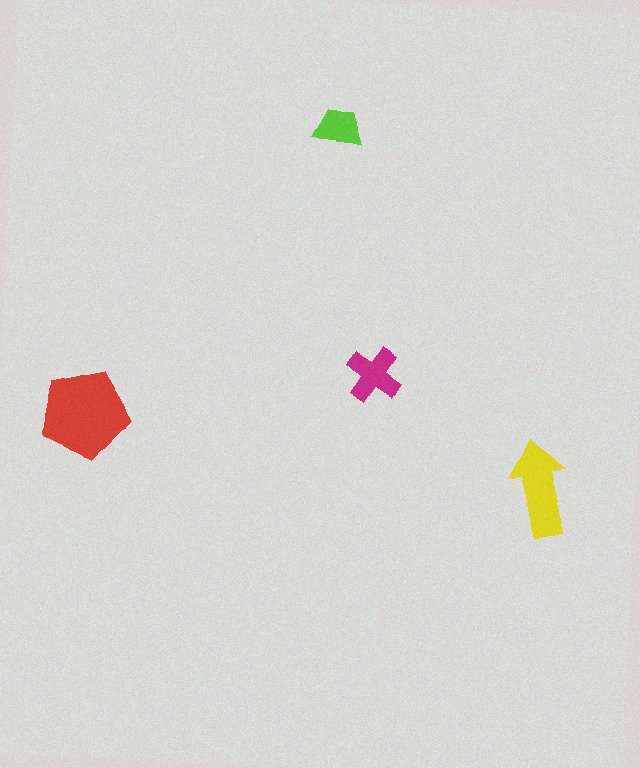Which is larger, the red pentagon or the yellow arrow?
The red pentagon.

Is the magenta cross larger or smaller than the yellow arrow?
Smaller.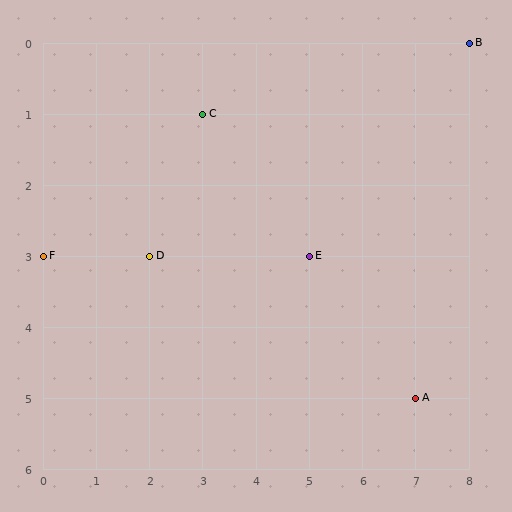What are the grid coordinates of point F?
Point F is at grid coordinates (0, 3).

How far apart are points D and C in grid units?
Points D and C are 1 column and 2 rows apart (about 2.2 grid units diagonally).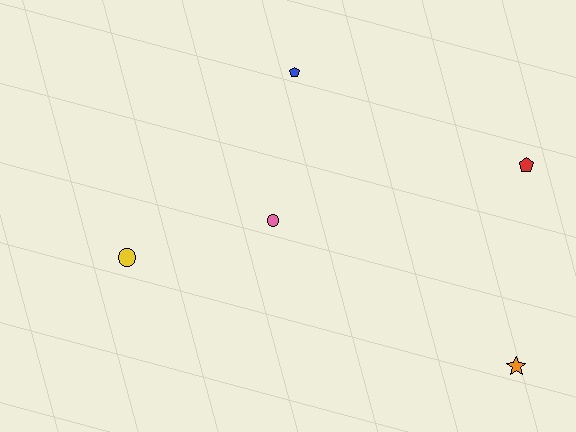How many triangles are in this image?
There are no triangles.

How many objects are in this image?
There are 5 objects.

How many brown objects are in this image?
There are no brown objects.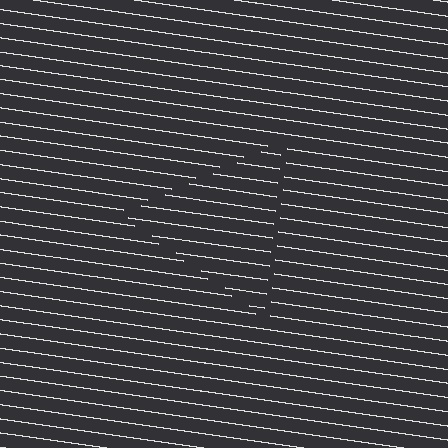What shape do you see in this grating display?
An illusory triangle. The interior of the shape contains the same grating, shifted by half a period — the contour is defined by the phase discontinuity where line-ends from the inner and outer gratings abut.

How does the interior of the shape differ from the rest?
The interior of the shape contains the same grating, shifted by half a period — the contour is defined by the phase discontinuity where line-ends from the inner and outer gratings abut.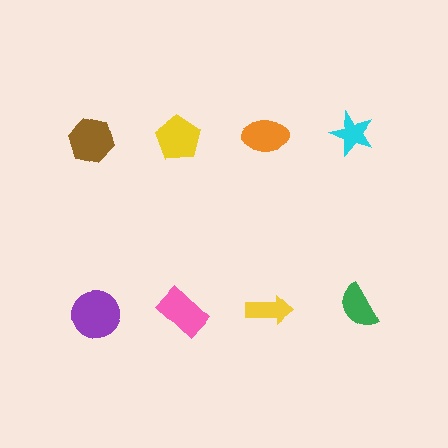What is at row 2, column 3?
A yellow arrow.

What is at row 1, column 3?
An orange ellipse.